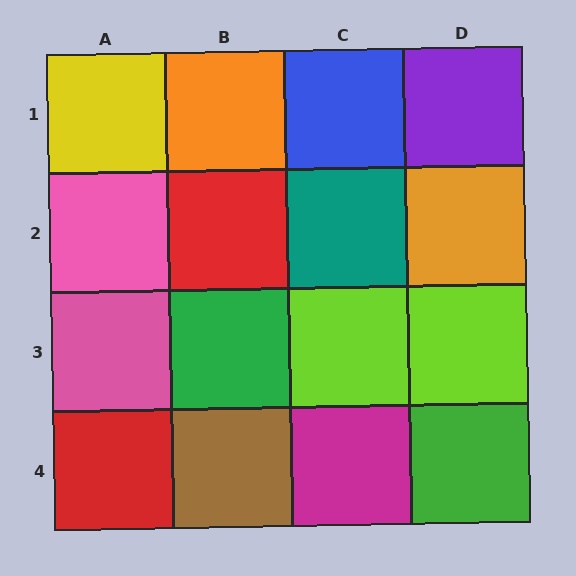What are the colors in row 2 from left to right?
Pink, red, teal, orange.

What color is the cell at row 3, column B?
Green.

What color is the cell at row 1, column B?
Orange.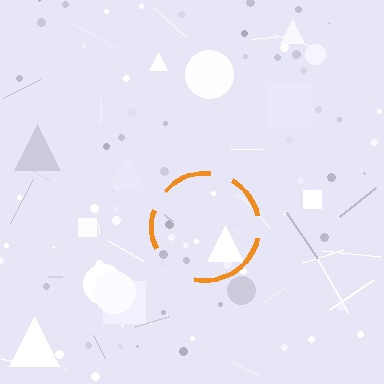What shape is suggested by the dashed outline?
The dashed outline suggests a circle.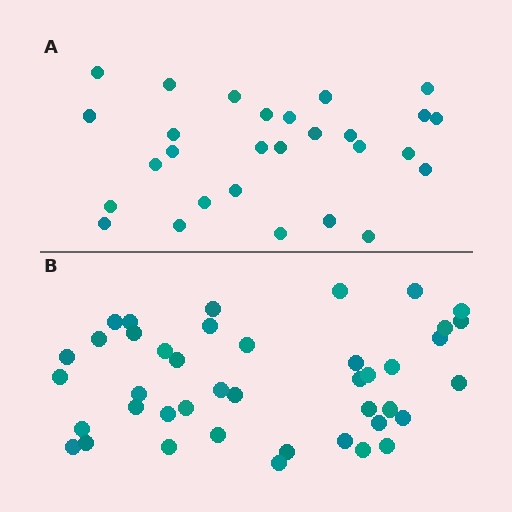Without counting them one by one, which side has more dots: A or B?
Region B (the bottom region) has more dots.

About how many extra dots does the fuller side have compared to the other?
Region B has approximately 15 more dots than region A.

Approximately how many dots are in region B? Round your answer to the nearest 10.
About 40 dots. (The exact count is 42, which rounds to 40.)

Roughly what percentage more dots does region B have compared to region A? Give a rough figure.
About 50% more.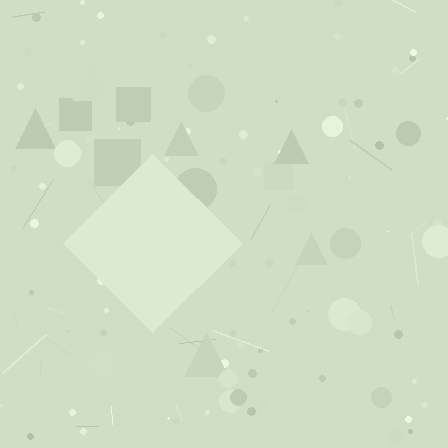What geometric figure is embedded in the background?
A diamond is embedded in the background.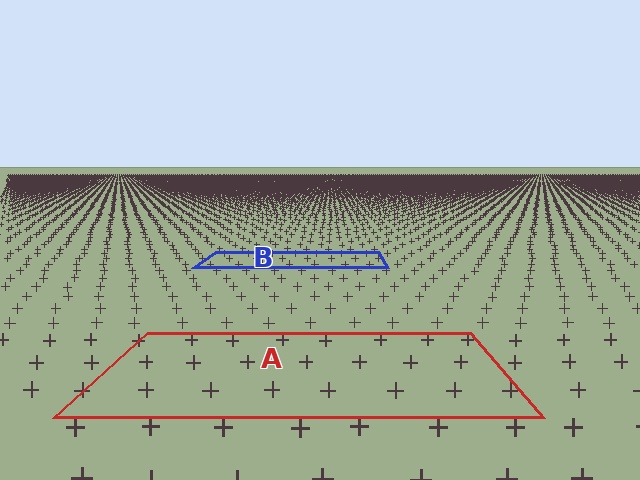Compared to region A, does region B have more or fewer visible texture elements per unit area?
Region B has more texture elements per unit area — they are packed more densely because it is farther away.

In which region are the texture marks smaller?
The texture marks are smaller in region B, because it is farther away.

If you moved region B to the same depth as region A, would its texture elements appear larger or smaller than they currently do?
They would appear larger. At a closer depth, the same texture elements are projected at a bigger on-screen size.